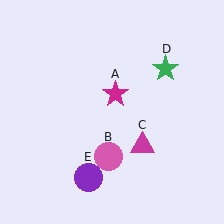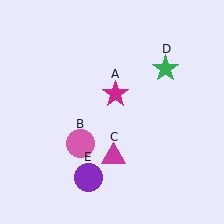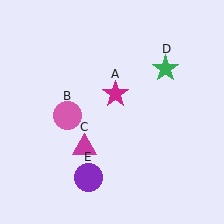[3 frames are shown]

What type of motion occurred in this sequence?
The pink circle (object B), magenta triangle (object C) rotated clockwise around the center of the scene.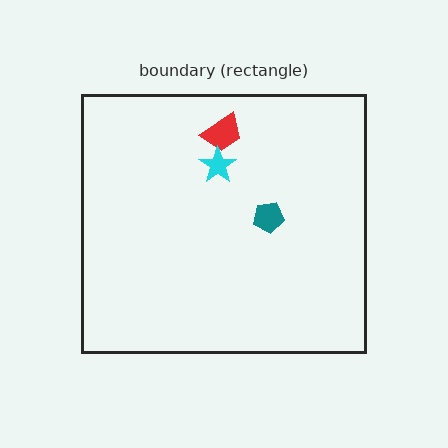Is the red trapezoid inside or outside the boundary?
Inside.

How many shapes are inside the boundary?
3 inside, 0 outside.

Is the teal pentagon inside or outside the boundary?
Inside.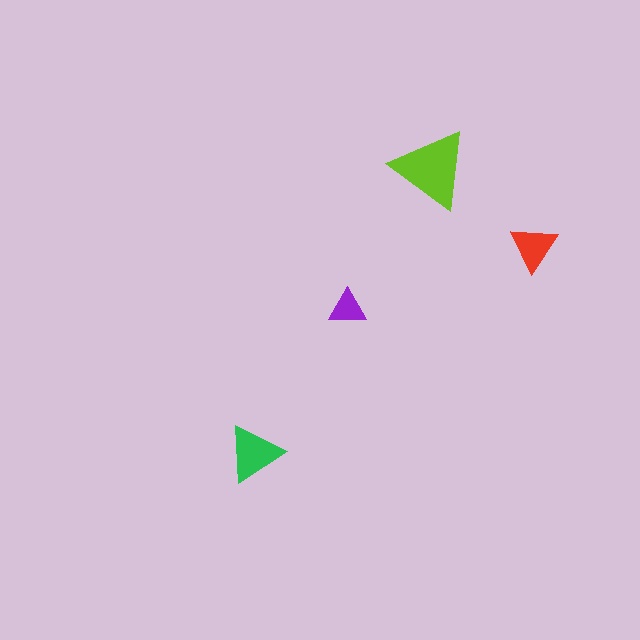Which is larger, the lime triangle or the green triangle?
The lime one.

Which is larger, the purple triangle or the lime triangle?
The lime one.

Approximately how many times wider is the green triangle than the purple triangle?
About 1.5 times wider.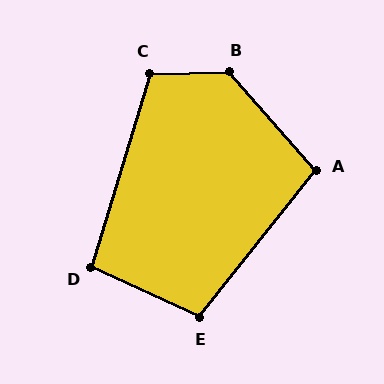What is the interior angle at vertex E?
Approximately 103 degrees (obtuse).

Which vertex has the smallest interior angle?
D, at approximately 98 degrees.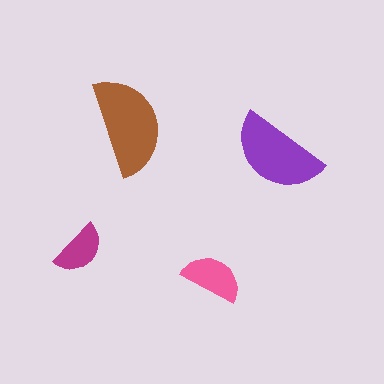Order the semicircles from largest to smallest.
the brown one, the purple one, the pink one, the magenta one.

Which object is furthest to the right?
The purple semicircle is rightmost.